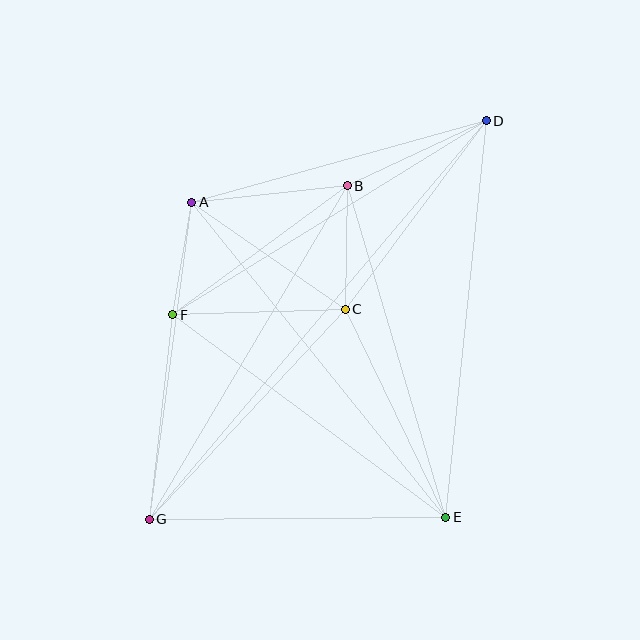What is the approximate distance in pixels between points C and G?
The distance between C and G is approximately 288 pixels.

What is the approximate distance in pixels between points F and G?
The distance between F and G is approximately 206 pixels.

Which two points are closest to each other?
Points A and F are closest to each other.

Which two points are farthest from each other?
Points D and G are farthest from each other.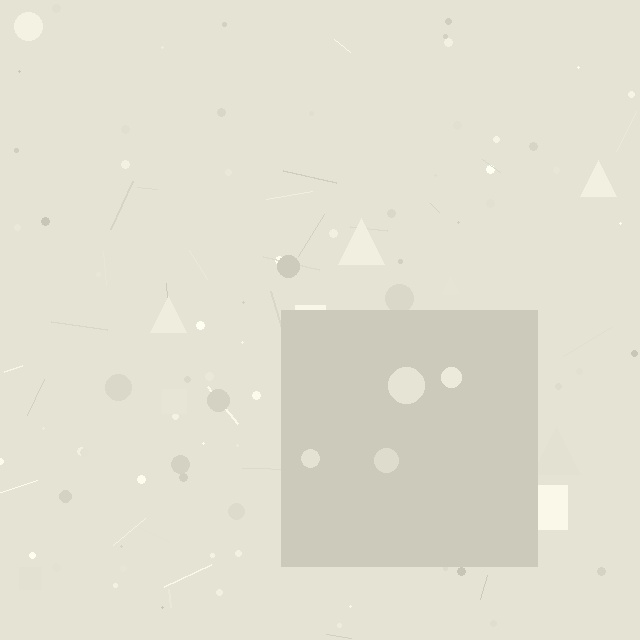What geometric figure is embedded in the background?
A square is embedded in the background.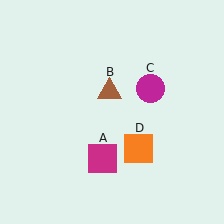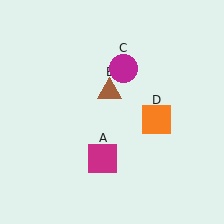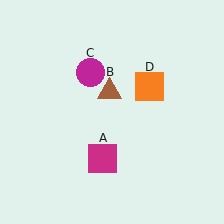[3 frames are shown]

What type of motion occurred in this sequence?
The magenta circle (object C), orange square (object D) rotated counterclockwise around the center of the scene.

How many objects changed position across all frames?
2 objects changed position: magenta circle (object C), orange square (object D).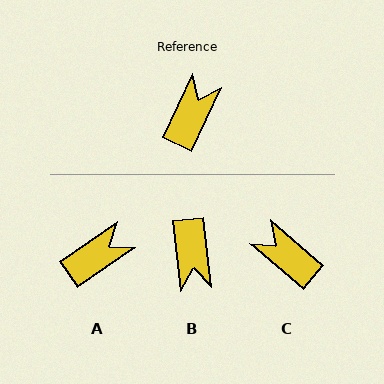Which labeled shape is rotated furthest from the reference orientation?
B, about 148 degrees away.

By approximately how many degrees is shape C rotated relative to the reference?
Approximately 75 degrees counter-clockwise.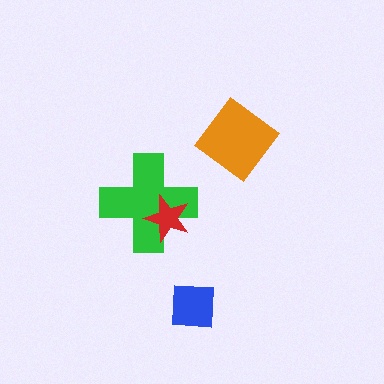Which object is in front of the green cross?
The red star is in front of the green cross.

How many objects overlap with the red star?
1 object overlaps with the red star.